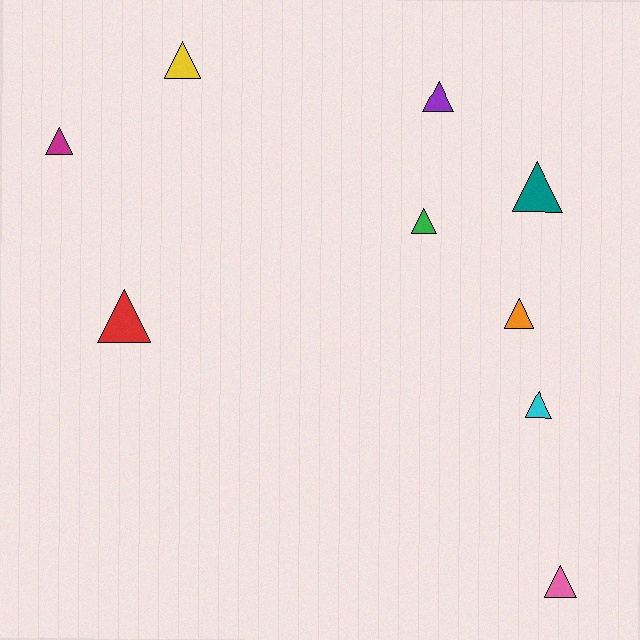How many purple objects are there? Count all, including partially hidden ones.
There is 1 purple object.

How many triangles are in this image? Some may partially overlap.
There are 9 triangles.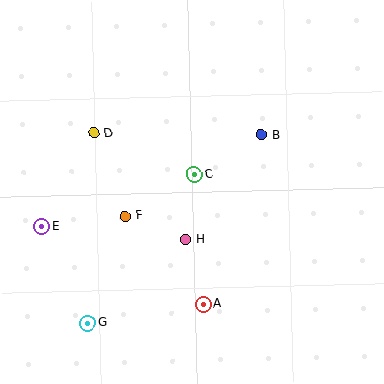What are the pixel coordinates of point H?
Point H is at (186, 239).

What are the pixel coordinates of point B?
Point B is at (261, 135).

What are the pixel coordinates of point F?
Point F is at (125, 216).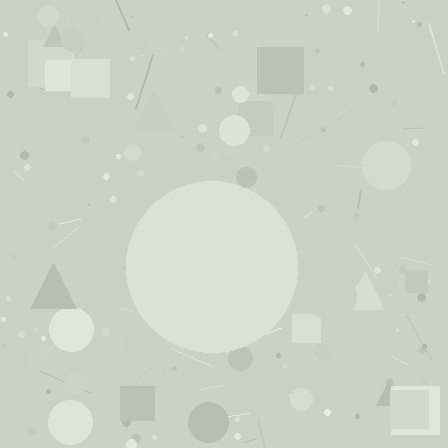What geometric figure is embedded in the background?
A circle is embedded in the background.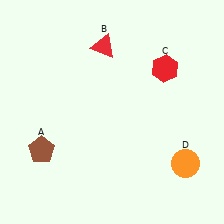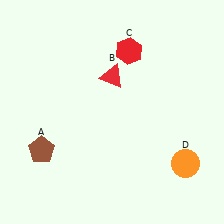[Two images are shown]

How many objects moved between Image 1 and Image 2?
2 objects moved between the two images.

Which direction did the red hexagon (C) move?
The red hexagon (C) moved left.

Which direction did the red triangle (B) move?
The red triangle (B) moved down.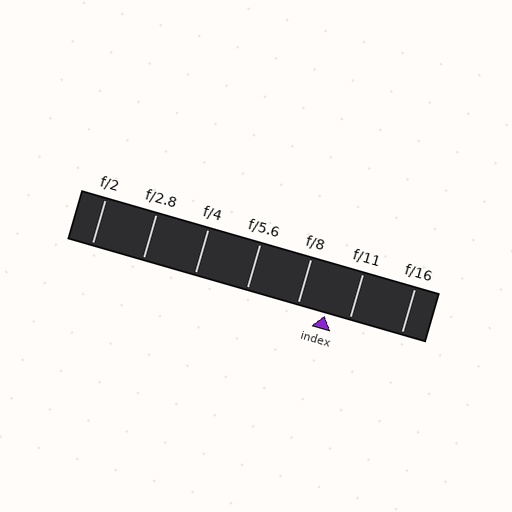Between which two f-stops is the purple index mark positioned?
The index mark is between f/8 and f/11.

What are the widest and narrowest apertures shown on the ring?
The widest aperture shown is f/2 and the narrowest is f/16.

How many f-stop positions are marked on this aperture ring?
There are 7 f-stop positions marked.